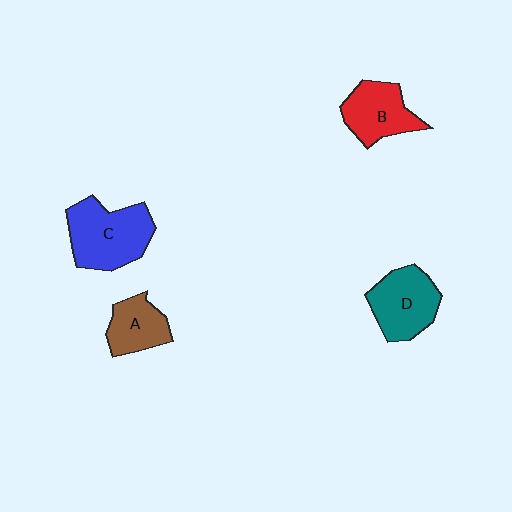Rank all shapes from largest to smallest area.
From largest to smallest: C (blue), D (teal), B (red), A (brown).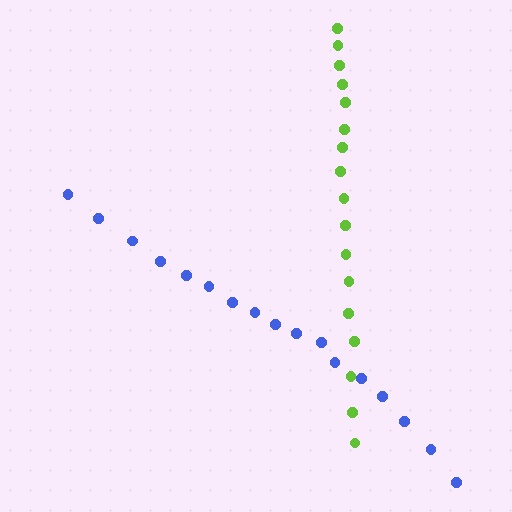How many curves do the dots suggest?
There are 2 distinct paths.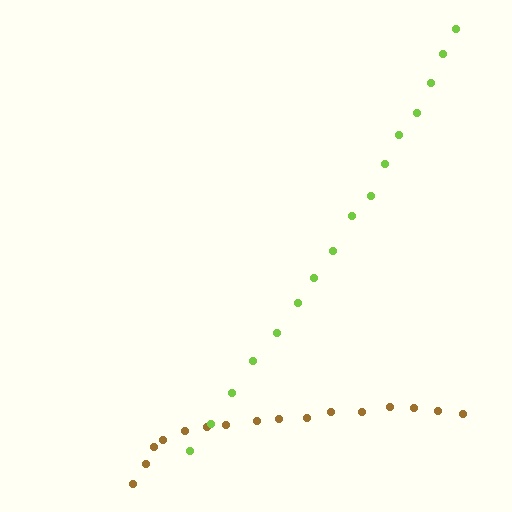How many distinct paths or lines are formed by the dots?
There are 2 distinct paths.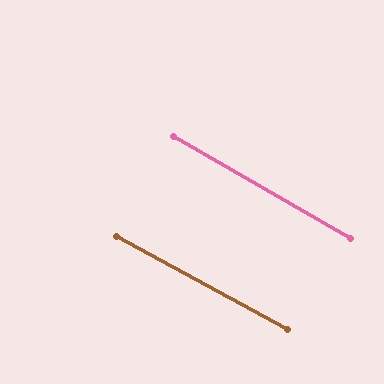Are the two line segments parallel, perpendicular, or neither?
Parallel — their directions differ by only 1.6°.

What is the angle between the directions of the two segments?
Approximately 2 degrees.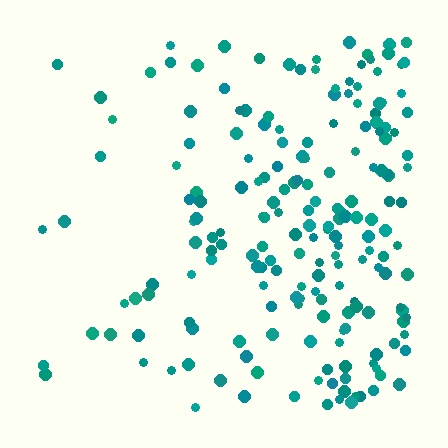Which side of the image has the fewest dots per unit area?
The left.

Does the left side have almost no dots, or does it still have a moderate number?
Still a moderate number, just noticeably fewer than the right.